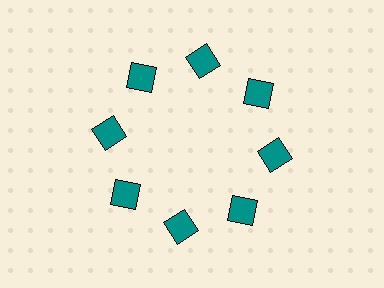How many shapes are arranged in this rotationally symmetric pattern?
There are 8 shapes, arranged in 8 groups of 1.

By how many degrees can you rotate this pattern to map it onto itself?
The pattern maps onto itself every 45 degrees of rotation.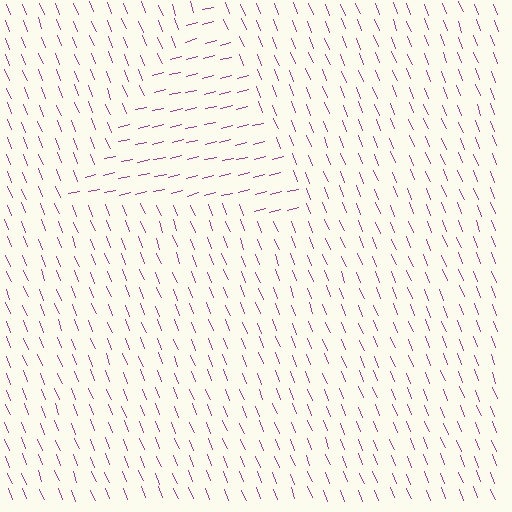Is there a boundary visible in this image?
Yes, there is a texture boundary formed by a change in line orientation.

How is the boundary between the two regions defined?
The boundary is defined purely by a change in line orientation (approximately 82 degrees difference). All lines are the same color and thickness.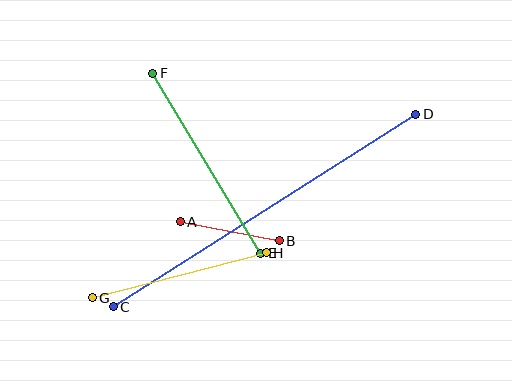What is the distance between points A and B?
The distance is approximately 101 pixels.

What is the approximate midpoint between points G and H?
The midpoint is at approximately (179, 275) pixels.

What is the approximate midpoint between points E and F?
The midpoint is at approximately (207, 163) pixels.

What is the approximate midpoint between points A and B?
The midpoint is at approximately (230, 231) pixels.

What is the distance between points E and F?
The distance is approximately 210 pixels.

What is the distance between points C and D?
The distance is approximately 358 pixels.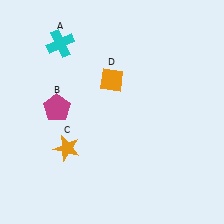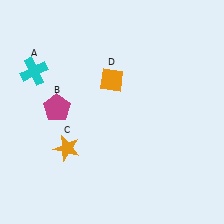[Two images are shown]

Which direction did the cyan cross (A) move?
The cyan cross (A) moved down.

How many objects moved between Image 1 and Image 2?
1 object moved between the two images.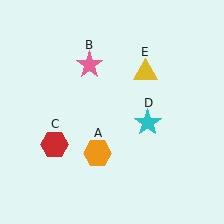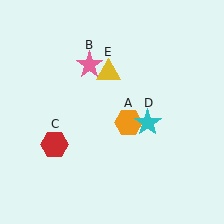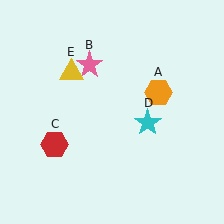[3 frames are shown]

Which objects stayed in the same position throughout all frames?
Pink star (object B) and red hexagon (object C) and cyan star (object D) remained stationary.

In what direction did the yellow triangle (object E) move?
The yellow triangle (object E) moved left.